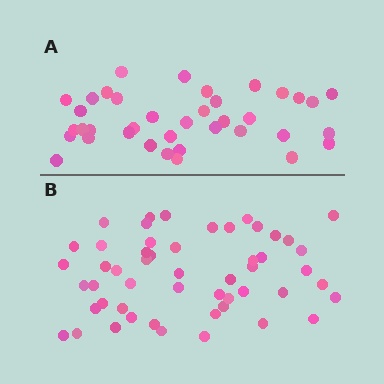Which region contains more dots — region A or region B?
Region B (the bottom region) has more dots.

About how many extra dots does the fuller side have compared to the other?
Region B has approximately 15 more dots than region A.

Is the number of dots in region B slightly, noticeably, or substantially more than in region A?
Region B has noticeably more, but not dramatically so. The ratio is roughly 1.4 to 1.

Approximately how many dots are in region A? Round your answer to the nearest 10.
About 40 dots. (The exact count is 38, which rounds to 40.)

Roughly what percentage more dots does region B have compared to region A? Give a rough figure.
About 35% more.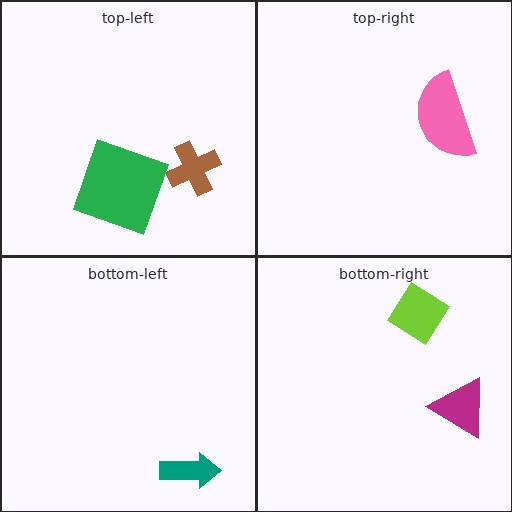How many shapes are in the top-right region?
1.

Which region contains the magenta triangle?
The bottom-right region.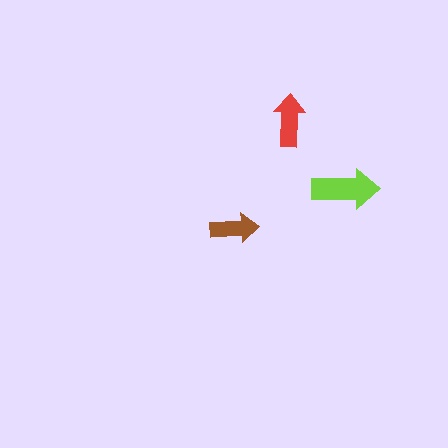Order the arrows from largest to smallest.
the lime one, the red one, the brown one.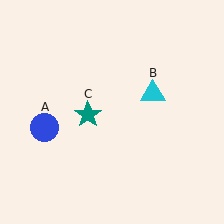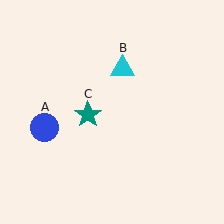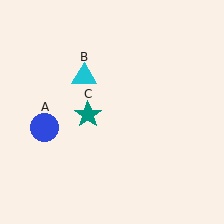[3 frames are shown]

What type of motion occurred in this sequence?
The cyan triangle (object B) rotated counterclockwise around the center of the scene.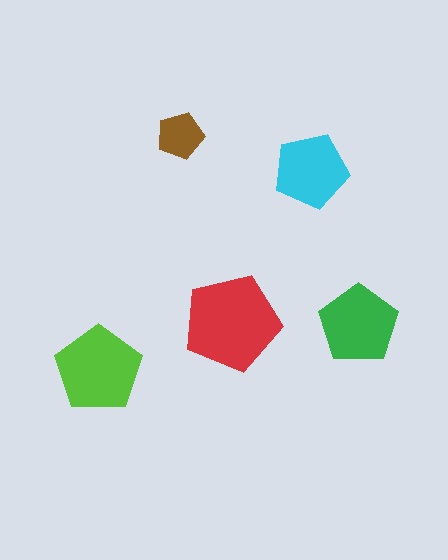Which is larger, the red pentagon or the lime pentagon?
The red one.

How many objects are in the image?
There are 5 objects in the image.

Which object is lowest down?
The lime pentagon is bottommost.